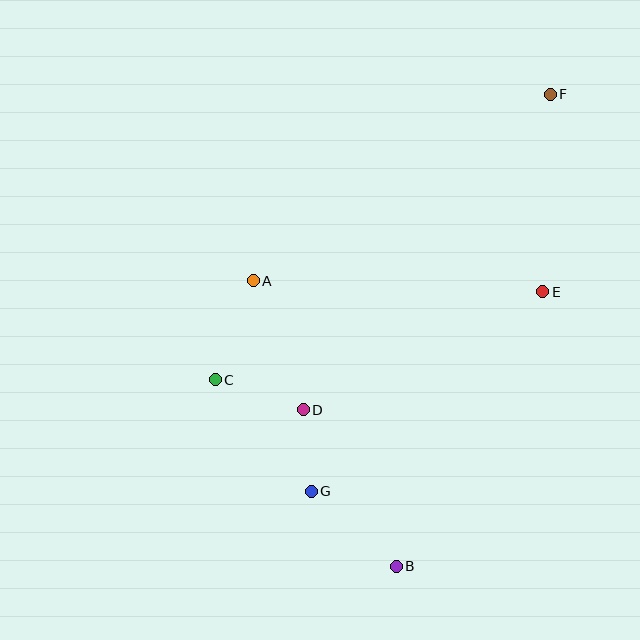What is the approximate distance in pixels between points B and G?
The distance between B and G is approximately 113 pixels.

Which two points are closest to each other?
Points D and G are closest to each other.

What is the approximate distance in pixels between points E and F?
The distance between E and F is approximately 198 pixels.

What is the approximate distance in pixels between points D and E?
The distance between D and E is approximately 267 pixels.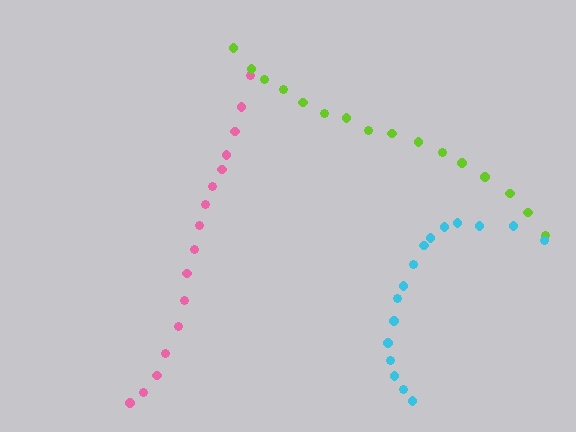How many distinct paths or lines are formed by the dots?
There are 3 distinct paths.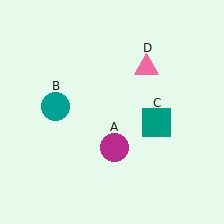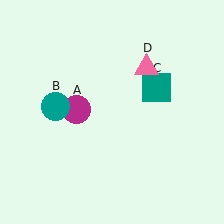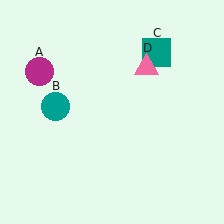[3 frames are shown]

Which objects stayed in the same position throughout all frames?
Teal circle (object B) and pink triangle (object D) remained stationary.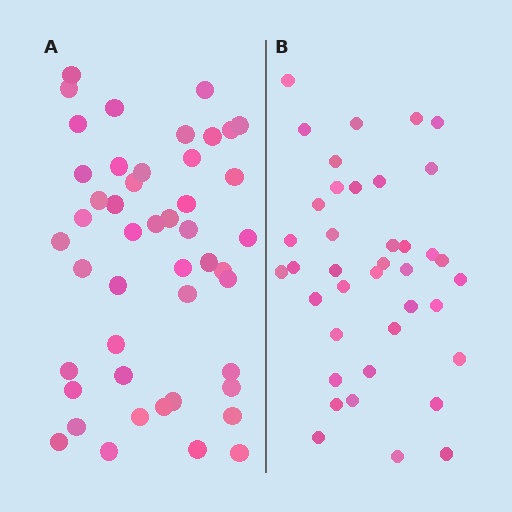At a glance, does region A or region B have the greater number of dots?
Region A (the left region) has more dots.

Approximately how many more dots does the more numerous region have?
Region A has roughly 8 or so more dots than region B.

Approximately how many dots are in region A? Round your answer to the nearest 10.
About 50 dots. (The exact count is 47, which rounds to 50.)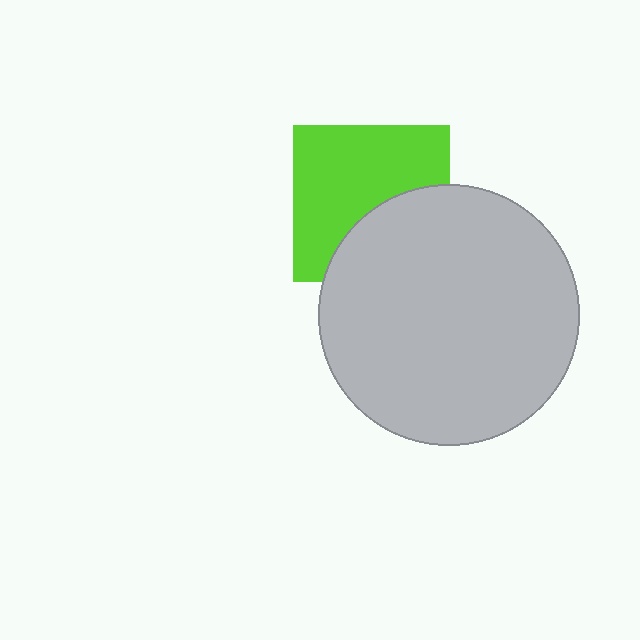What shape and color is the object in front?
The object in front is a light gray circle.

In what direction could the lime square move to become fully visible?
The lime square could move up. That would shift it out from behind the light gray circle entirely.